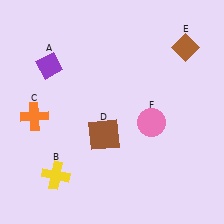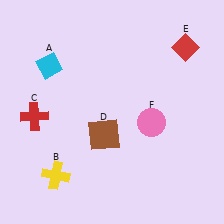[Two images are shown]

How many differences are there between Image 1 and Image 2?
There are 3 differences between the two images.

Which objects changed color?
A changed from purple to cyan. C changed from orange to red. E changed from brown to red.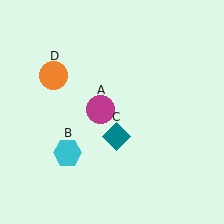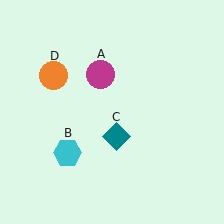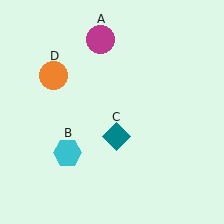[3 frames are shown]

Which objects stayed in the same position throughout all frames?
Cyan hexagon (object B) and teal diamond (object C) and orange circle (object D) remained stationary.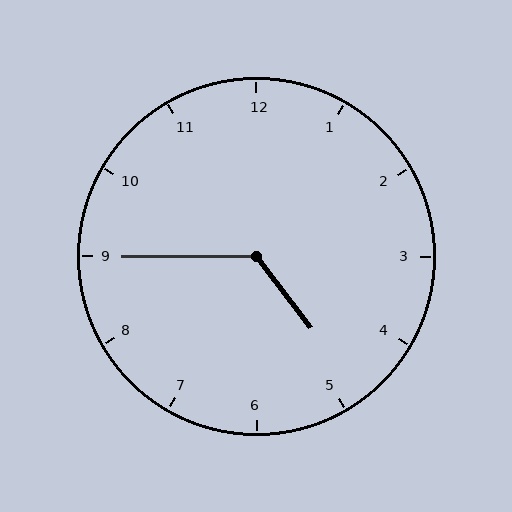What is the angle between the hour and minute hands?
Approximately 128 degrees.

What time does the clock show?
4:45.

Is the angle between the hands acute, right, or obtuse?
It is obtuse.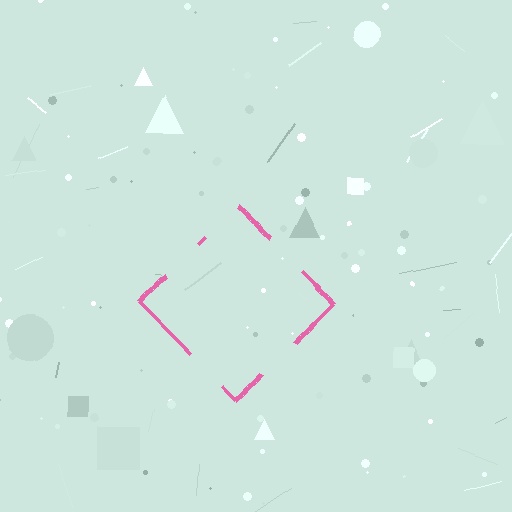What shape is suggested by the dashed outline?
The dashed outline suggests a diamond.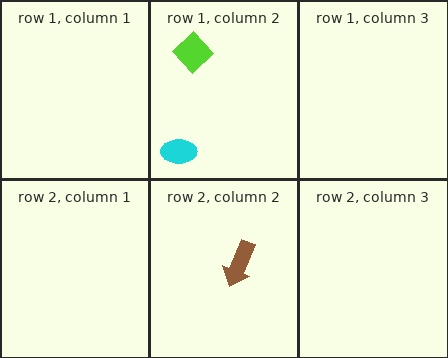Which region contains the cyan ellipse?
The row 1, column 2 region.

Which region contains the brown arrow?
The row 2, column 2 region.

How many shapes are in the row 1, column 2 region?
2.